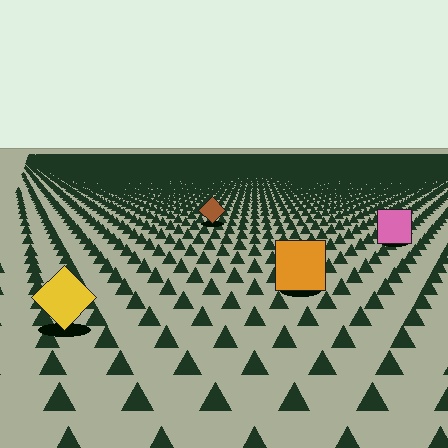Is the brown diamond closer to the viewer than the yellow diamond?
No. The yellow diamond is closer — you can tell from the texture gradient: the ground texture is coarser near it.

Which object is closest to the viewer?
The yellow diamond is closest. The texture marks near it are larger and more spread out.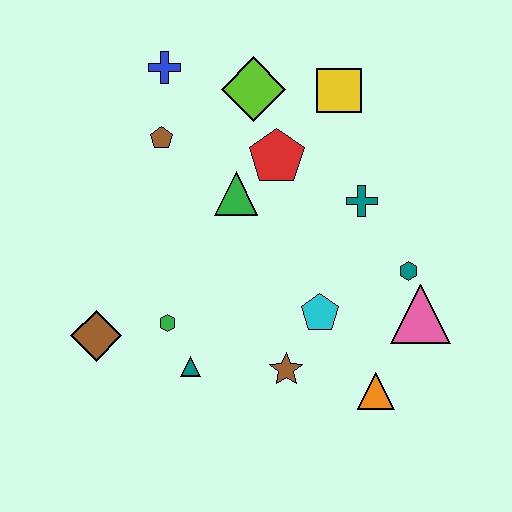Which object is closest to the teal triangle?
The green hexagon is closest to the teal triangle.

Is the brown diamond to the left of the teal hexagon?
Yes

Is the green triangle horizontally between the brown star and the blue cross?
Yes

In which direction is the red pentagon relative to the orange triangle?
The red pentagon is above the orange triangle.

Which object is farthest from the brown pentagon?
The orange triangle is farthest from the brown pentagon.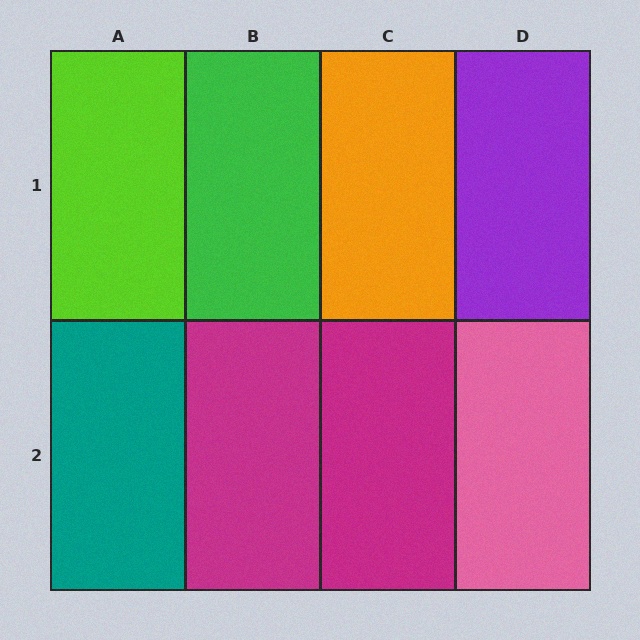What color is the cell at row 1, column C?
Orange.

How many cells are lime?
1 cell is lime.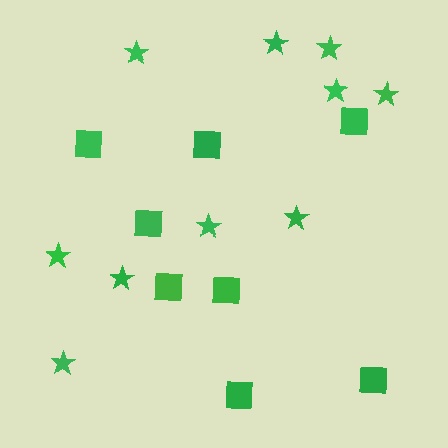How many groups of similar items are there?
There are 2 groups: one group of squares (8) and one group of stars (10).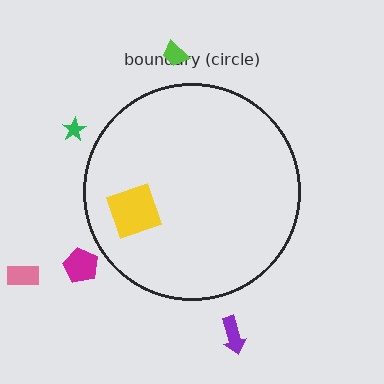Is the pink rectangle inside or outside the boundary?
Outside.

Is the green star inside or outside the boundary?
Outside.